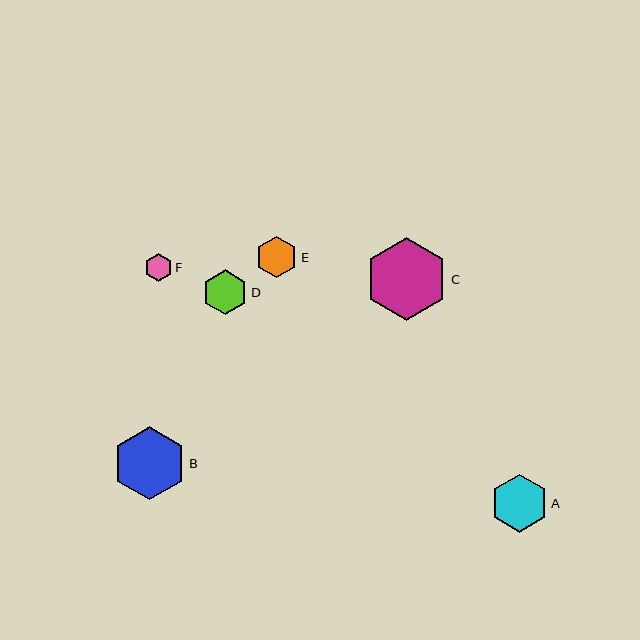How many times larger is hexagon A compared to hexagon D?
Hexagon A is approximately 1.3 times the size of hexagon D.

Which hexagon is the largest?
Hexagon C is the largest with a size of approximately 84 pixels.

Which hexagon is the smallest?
Hexagon F is the smallest with a size of approximately 27 pixels.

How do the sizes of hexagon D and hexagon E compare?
Hexagon D and hexagon E are approximately the same size.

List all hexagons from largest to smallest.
From largest to smallest: C, B, A, D, E, F.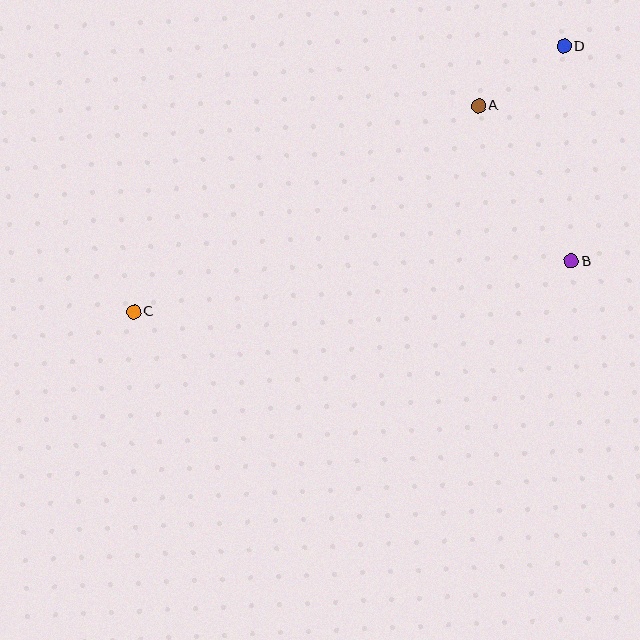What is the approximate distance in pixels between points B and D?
The distance between B and D is approximately 215 pixels.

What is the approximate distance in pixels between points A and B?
The distance between A and B is approximately 181 pixels.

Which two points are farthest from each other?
Points C and D are farthest from each other.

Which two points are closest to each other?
Points A and D are closest to each other.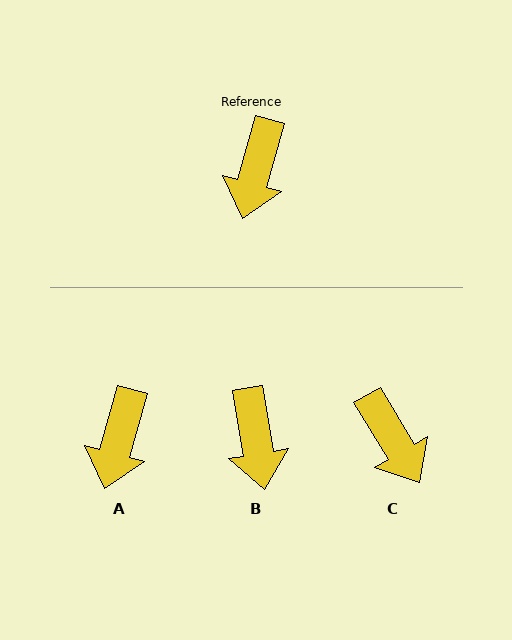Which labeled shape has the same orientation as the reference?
A.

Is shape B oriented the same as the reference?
No, it is off by about 25 degrees.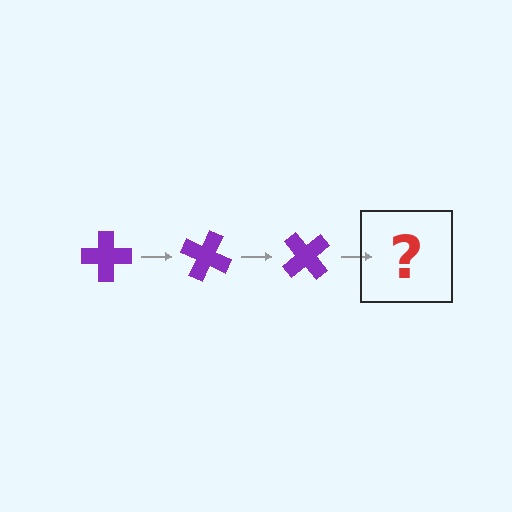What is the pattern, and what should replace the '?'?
The pattern is that the cross rotates 25 degrees each step. The '?' should be a purple cross rotated 75 degrees.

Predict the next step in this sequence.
The next step is a purple cross rotated 75 degrees.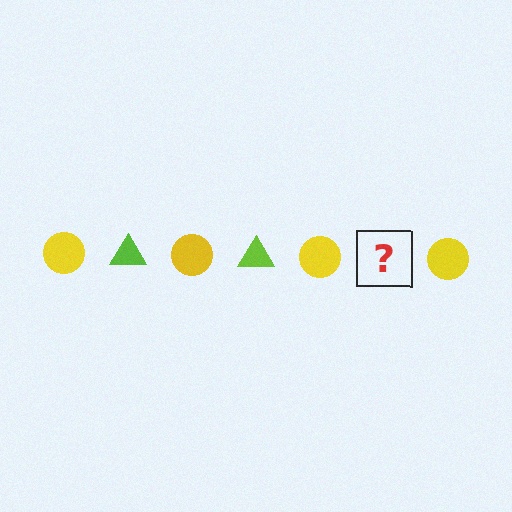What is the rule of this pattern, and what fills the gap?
The rule is that the pattern alternates between yellow circle and lime triangle. The gap should be filled with a lime triangle.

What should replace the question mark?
The question mark should be replaced with a lime triangle.